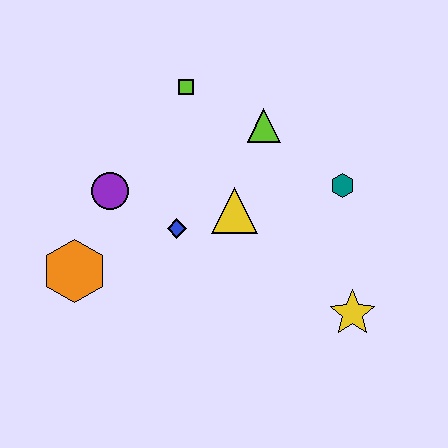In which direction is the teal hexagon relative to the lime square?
The teal hexagon is to the right of the lime square.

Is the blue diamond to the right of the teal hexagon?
No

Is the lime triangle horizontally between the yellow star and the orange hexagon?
Yes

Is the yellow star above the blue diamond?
No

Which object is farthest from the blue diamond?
The yellow star is farthest from the blue diamond.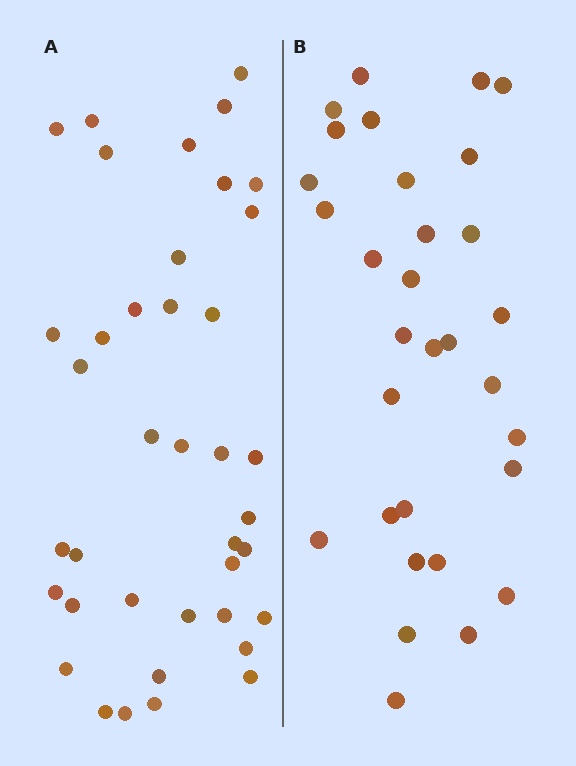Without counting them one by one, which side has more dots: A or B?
Region A (the left region) has more dots.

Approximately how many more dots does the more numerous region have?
Region A has roughly 8 or so more dots than region B.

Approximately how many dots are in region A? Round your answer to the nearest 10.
About 40 dots. (The exact count is 39, which rounds to 40.)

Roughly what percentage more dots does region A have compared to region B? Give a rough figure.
About 25% more.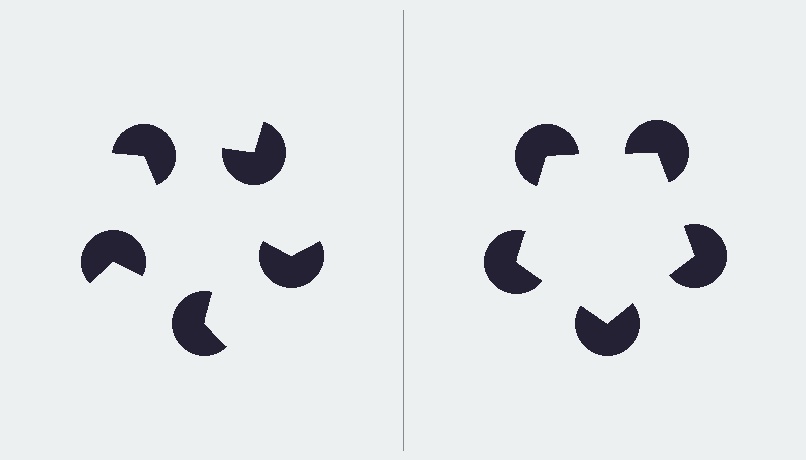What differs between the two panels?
The pac-man discs are positioned identically on both sides; only the wedge orientations differ. On the right they align to a pentagon; on the left they are misaligned.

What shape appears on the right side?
An illusory pentagon.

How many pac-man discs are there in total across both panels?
10 — 5 on each side.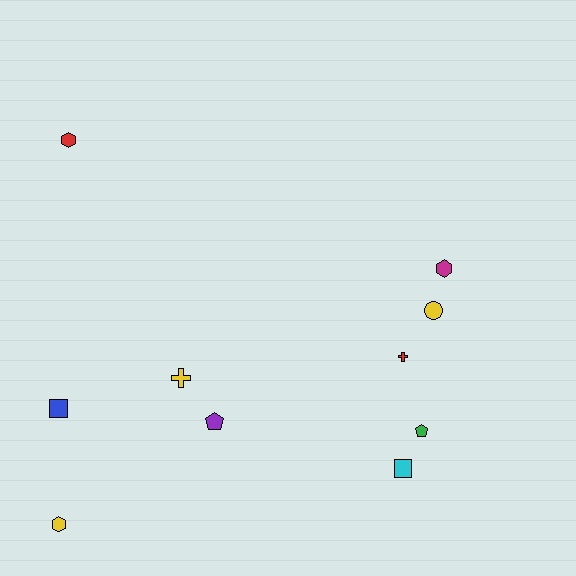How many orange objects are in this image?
There are no orange objects.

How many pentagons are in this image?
There are 2 pentagons.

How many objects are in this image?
There are 10 objects.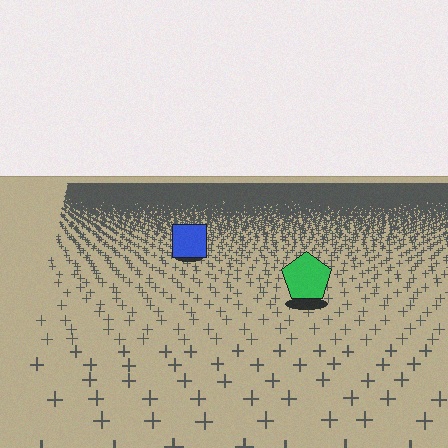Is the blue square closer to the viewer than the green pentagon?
No. The green pentagon is closer — you can tell from the texture gradient: the ground texture is coarser near it.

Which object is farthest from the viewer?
The blue square is farthest from the viewer. It appears smaller and the ground texture around it is denser.